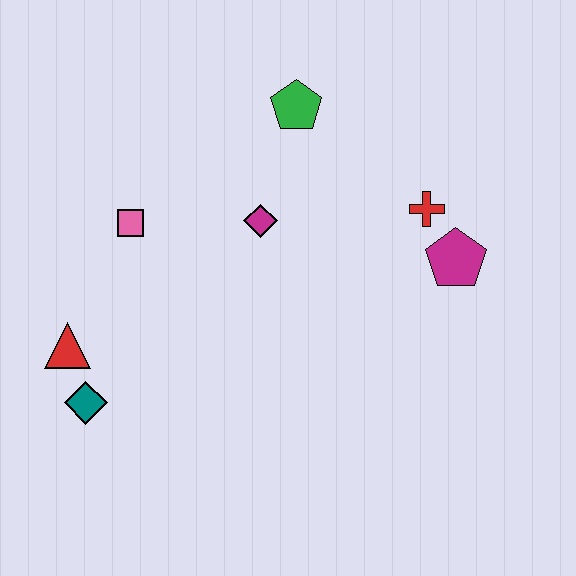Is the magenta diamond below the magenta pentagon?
No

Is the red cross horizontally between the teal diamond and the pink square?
No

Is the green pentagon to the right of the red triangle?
Yes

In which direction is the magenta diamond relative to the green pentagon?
The magenta diamond is below the green pentagon.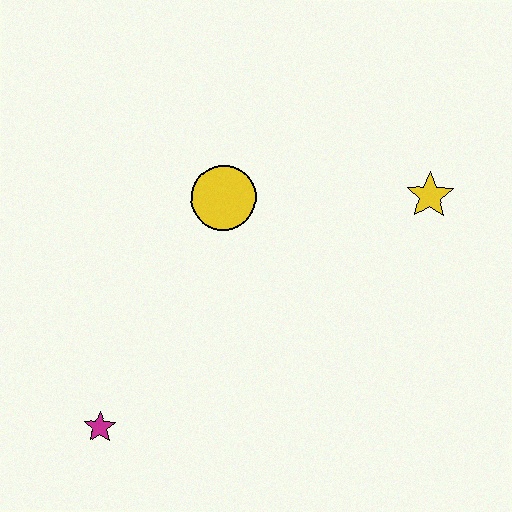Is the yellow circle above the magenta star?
Yes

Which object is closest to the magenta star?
The yellow circle is closest to the magenta star.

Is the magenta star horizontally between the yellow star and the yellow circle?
No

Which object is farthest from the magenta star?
The yellow star is farthest from the magenta star.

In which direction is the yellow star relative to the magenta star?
The yellow star is to the right of the magenta star.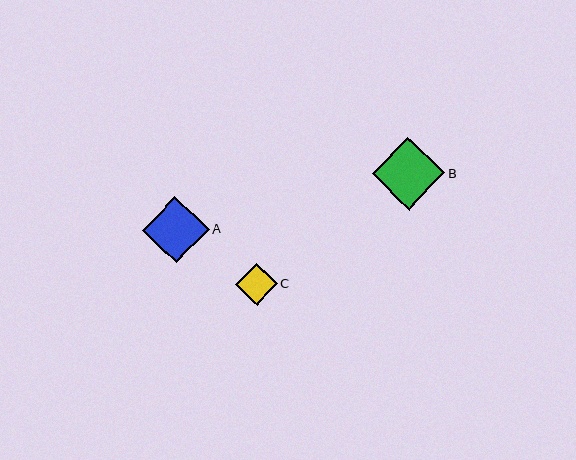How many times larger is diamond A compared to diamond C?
Diamond A is approximately 1.6 times the size of diamond C.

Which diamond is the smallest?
Diamond C is the smallest with a size of approximately 42 pixels.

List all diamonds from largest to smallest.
From largest to smallest: B, A, C.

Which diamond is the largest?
Diamond B is the largest with a size of approximately 73 pixels.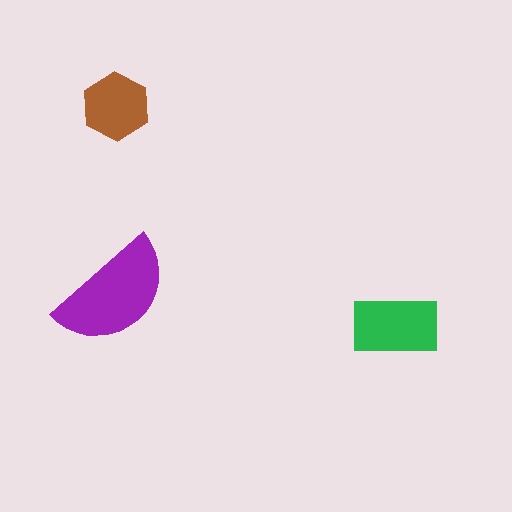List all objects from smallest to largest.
The brown hexagon, the green rectangle, the purple semicircle.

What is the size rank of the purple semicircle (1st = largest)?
1st.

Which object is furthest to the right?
The green rectangle is rightmost.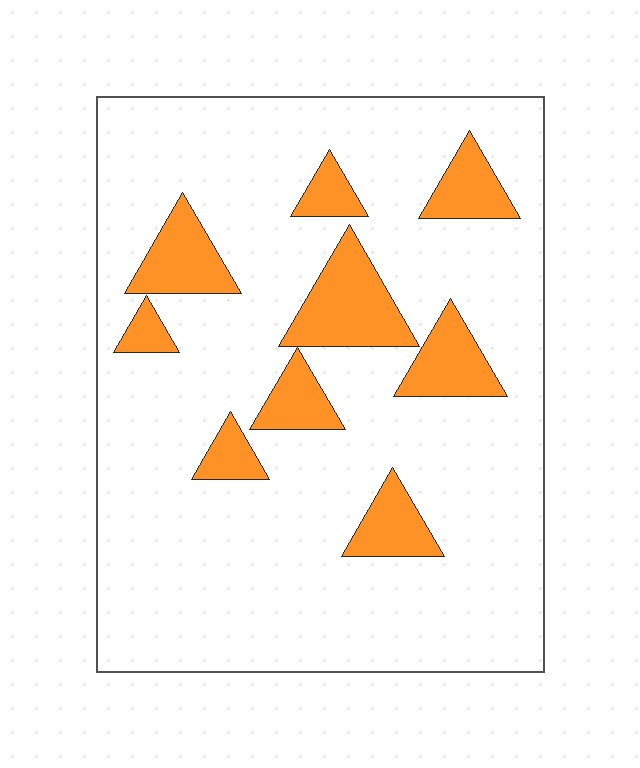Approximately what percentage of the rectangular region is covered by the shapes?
Approximately 15%.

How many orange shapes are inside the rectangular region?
9.